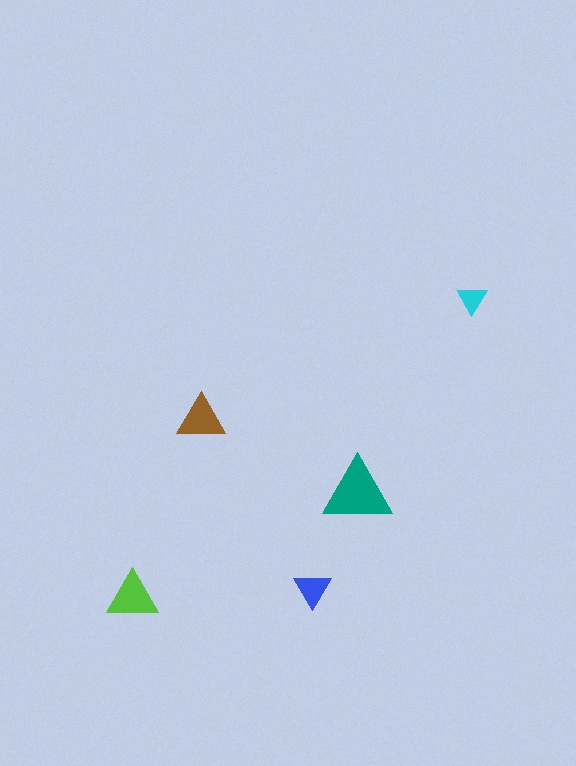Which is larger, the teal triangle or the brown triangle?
The teal one.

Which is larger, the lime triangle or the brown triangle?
The lime one.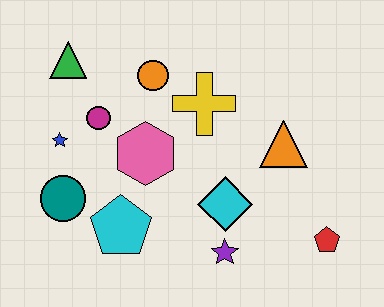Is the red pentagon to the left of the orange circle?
No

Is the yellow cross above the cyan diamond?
Yes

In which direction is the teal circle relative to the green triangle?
The teal circle is below the green triangle.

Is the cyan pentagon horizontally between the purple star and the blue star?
Yes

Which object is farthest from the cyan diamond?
The green triangle is farthest from the cyan diamond.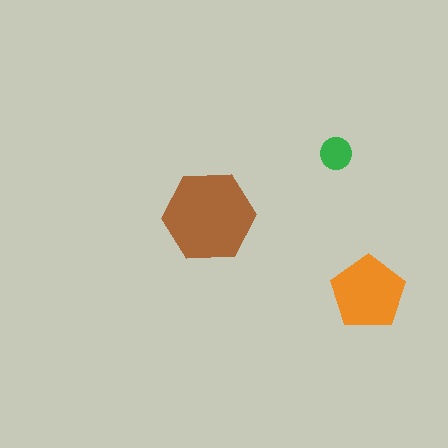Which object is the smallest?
The green circle.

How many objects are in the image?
There are 3 objects in the image.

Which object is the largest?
The brown hexagon.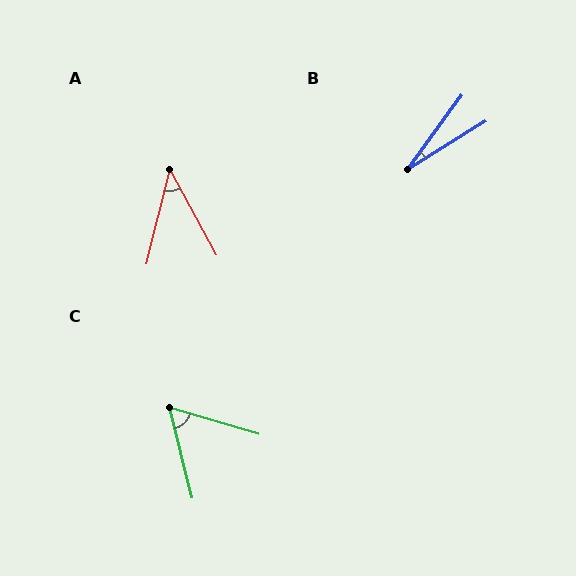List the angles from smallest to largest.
B (22°), A (43°), C (60°).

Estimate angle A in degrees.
Approximately 43 degrees.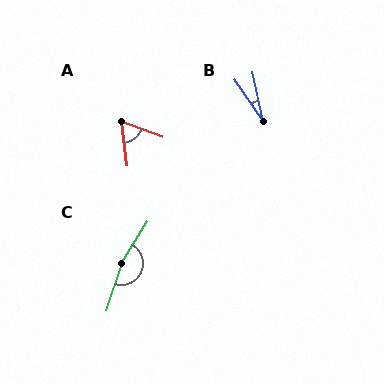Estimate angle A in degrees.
Approximately 63 degrees.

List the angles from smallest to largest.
B (22°), A (63°), C (166°).